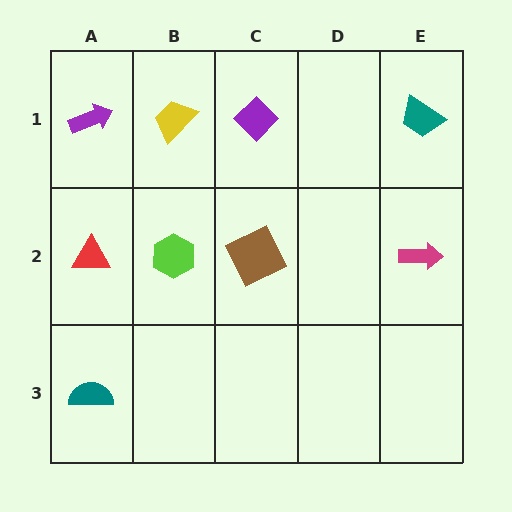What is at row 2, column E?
A magenta arrow.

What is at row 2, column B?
A lime hexagon.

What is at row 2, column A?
A red triangle.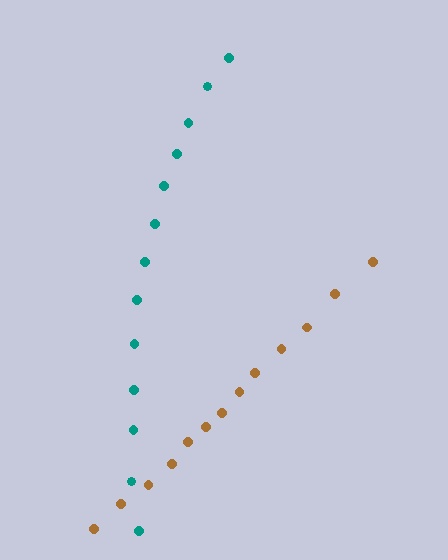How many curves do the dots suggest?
There are 2 distinct paths.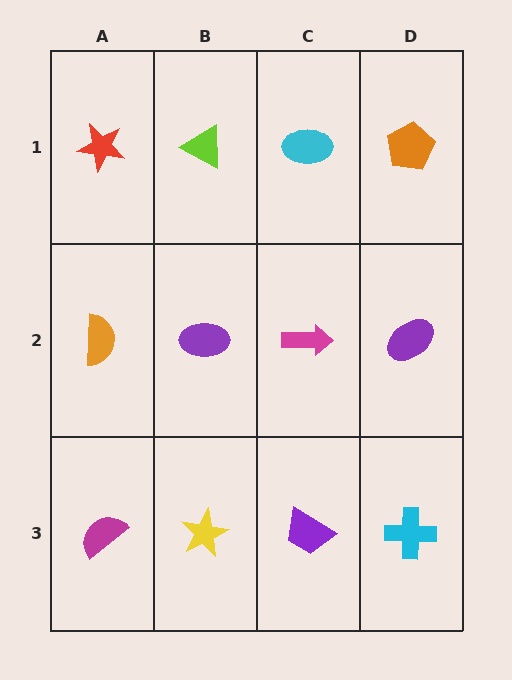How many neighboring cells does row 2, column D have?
3.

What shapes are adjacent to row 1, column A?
An orange semicircle (row 2, column A), a lime triangle (row 1, column B).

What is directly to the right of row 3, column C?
A cyan cross.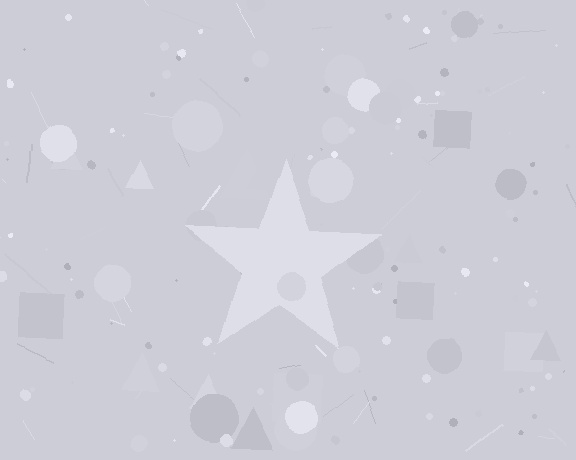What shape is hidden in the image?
A star is hidden in the image.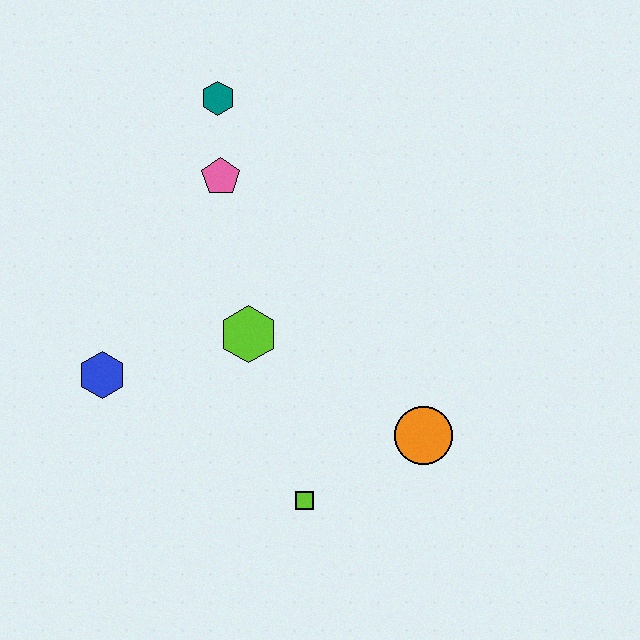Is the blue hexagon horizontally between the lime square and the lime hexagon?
No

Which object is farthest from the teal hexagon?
The lime square is farthest from the teal hexagon.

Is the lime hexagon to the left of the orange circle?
Yes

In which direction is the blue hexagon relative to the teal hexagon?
The blue hexagon is below the teal hexagon.